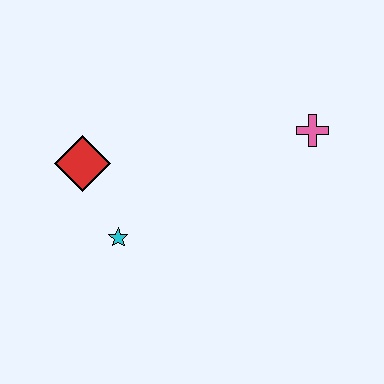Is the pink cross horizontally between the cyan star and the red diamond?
No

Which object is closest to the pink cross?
The cyan star is closest to the pink cross.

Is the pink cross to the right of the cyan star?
Yes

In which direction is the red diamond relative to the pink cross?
The red diamond is to the left of the pink cross.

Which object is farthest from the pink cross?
The red diamond is farthest from the pink cross.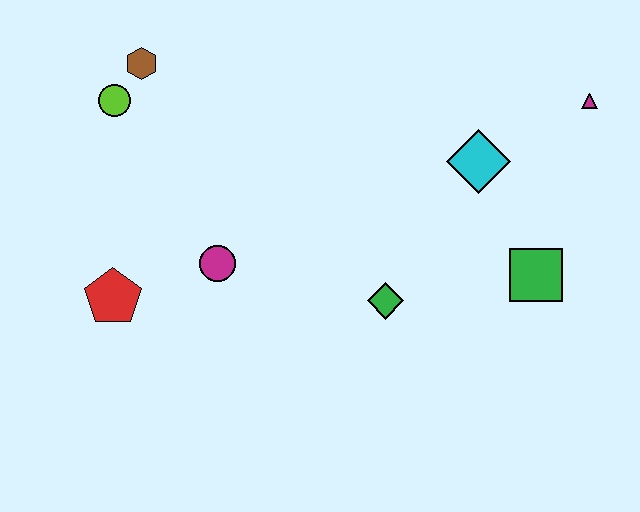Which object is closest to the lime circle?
The brown hexagon is closest to the lime circle.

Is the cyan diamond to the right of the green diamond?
Yes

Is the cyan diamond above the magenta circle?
Yes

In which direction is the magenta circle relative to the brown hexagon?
The magenta circle is below the brown hexagon.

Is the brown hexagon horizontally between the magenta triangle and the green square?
No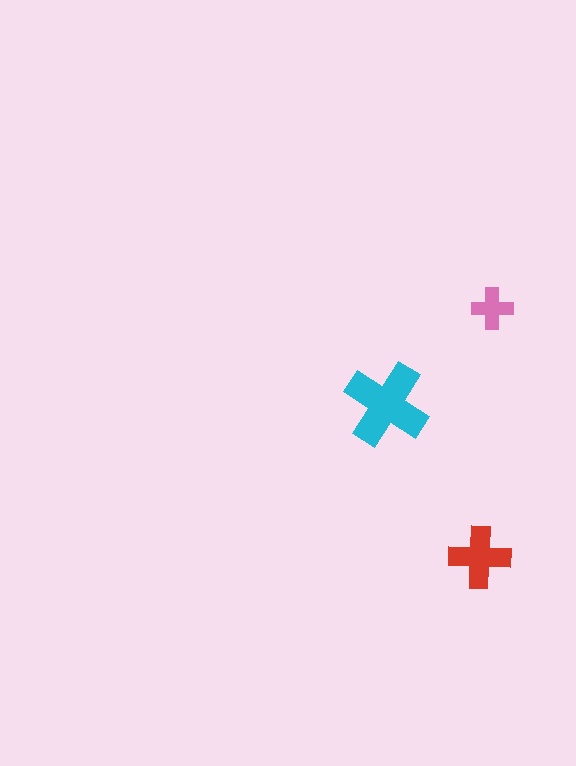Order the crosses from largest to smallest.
the cyan one, the red one, the pink one.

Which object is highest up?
The pink cross is topmost.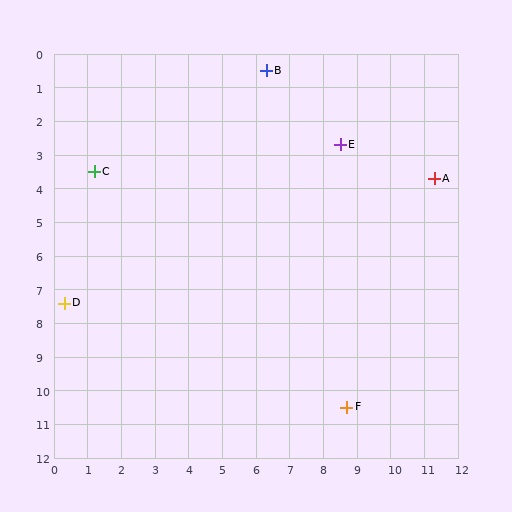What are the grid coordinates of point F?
Point F is at approximately (8.7, 10.5).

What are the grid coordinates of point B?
Point B is at approximately (6.3, 0.5).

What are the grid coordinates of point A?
Point A is at approximately (11.3, 3.7).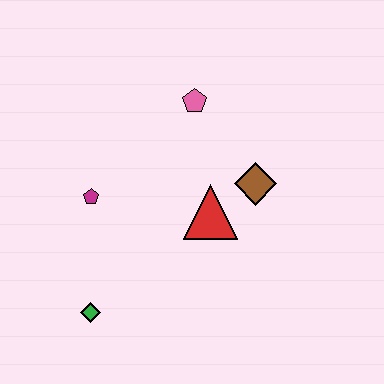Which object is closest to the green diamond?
The magenta pentagon is closest to the green diamond.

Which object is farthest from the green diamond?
The pink pentagon is farthest from the green diamond.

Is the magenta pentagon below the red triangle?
No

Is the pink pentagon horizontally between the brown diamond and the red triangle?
No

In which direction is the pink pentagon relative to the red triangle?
The pink pentagon is above the red triangle.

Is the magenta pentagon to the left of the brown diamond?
Yes